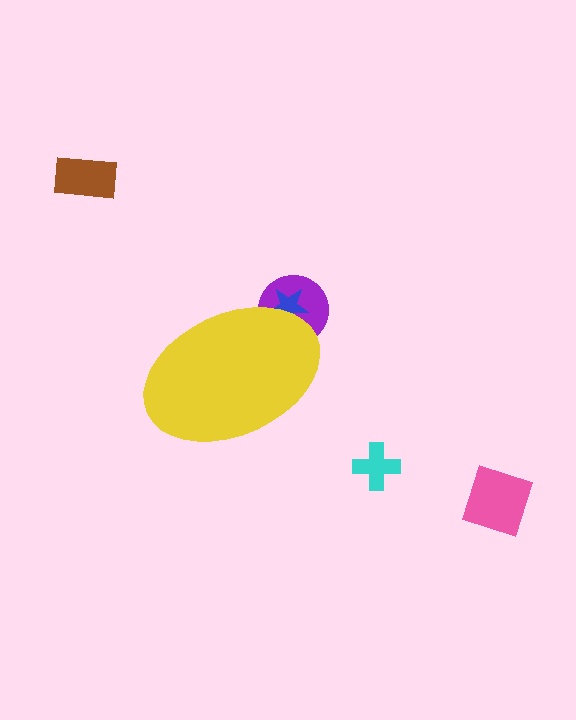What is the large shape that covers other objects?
A yellow ellipse.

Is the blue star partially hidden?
Yes, the blue star is partially hidden behind the yellow ellipse.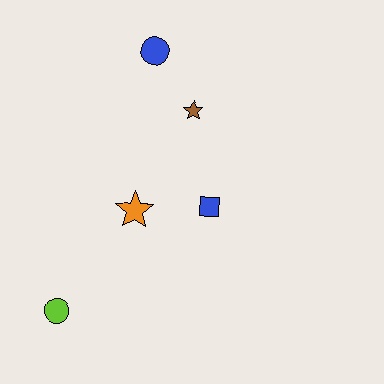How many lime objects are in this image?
There is 1 lime object.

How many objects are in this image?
There are 5 objects.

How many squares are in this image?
There is 1 square.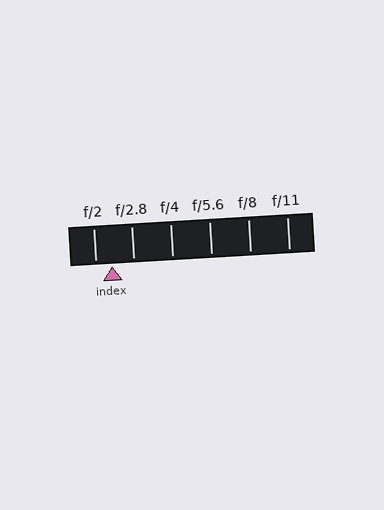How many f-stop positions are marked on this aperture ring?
There are 6 f-stop positions marked.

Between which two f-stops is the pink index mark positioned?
The index mark is between f/2 and f/2.8.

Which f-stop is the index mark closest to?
The index mark is closest to f/2.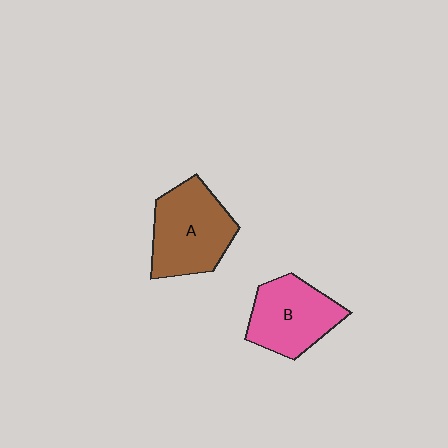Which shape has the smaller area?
Shape B (pink).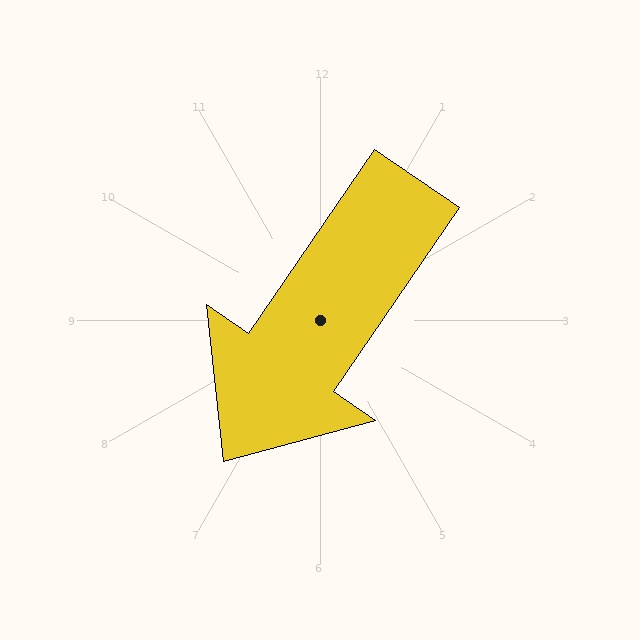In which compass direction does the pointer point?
Southwest.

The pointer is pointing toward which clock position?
Roughly 7 o'clock.